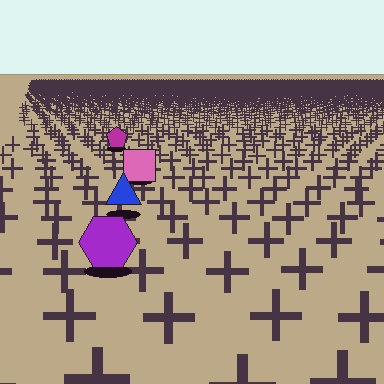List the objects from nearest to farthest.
From nearest to farthest: the purple hexagon, the blue triangle, the pink square, the magenta pentagon.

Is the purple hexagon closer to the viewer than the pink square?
Yes. The purple hexagon is closer — you can tell from the texture gradient: the ground texture is coarser near it.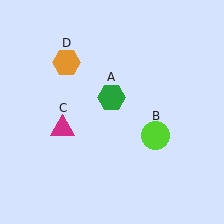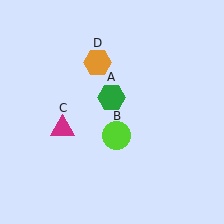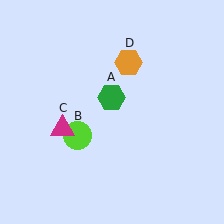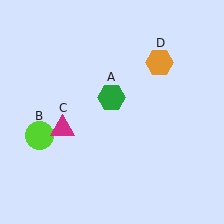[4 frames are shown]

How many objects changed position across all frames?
2 objects changed position: lime circle (object B), orange hexagon (object D).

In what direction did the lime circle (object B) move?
The lime circle (object B) moved left.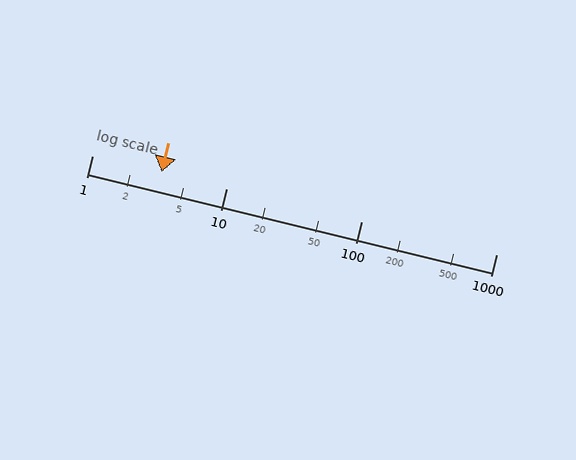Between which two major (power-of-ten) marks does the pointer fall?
The pointer is between 1 and 10.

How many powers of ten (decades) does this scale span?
The scale spans 3 decades, from 1 to 1000.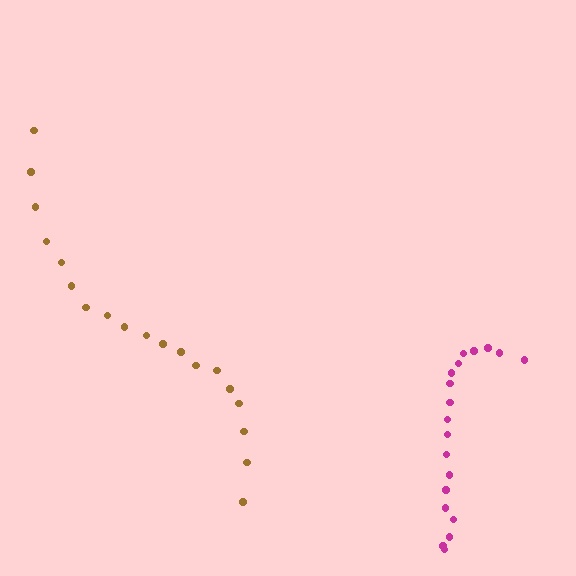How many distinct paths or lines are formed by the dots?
There are 2 distinct paths.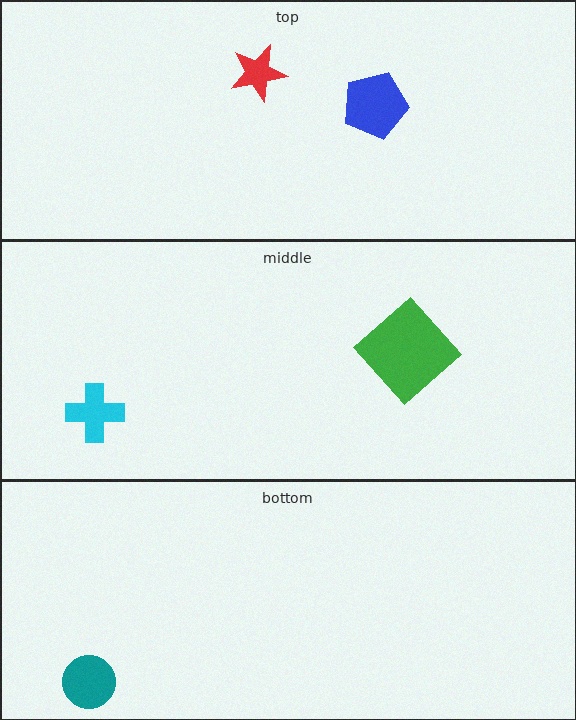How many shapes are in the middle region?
2.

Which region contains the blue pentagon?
The top region.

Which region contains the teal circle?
The bottom region.